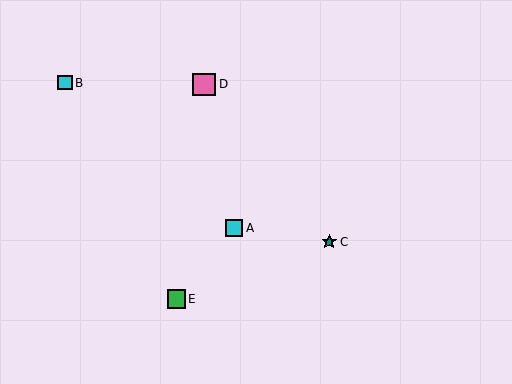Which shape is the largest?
The pink square (labeled D) is the largest.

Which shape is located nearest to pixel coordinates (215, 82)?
The pink square (labeled D) at (204, 84) is nearest to that location.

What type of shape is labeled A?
Shape A is a cyan square.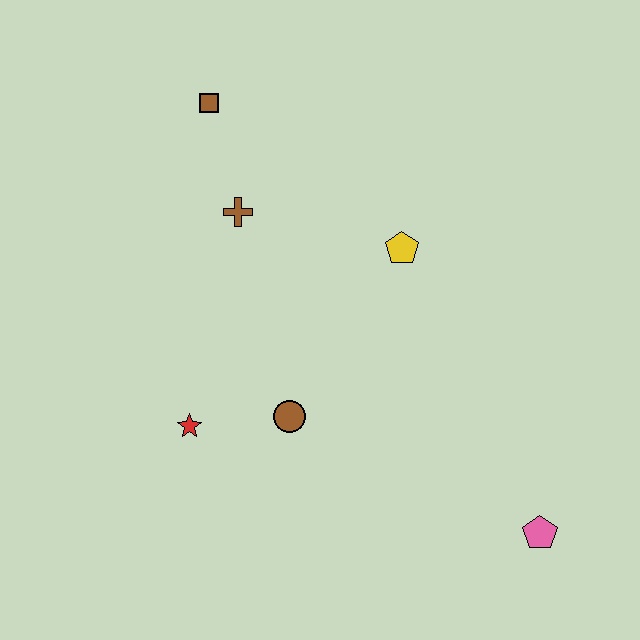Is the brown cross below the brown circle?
No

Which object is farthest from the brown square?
The pink pentagon is farthest from the brown square.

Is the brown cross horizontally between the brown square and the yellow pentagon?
Yes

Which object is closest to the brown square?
The brown cross is closest to the brown square.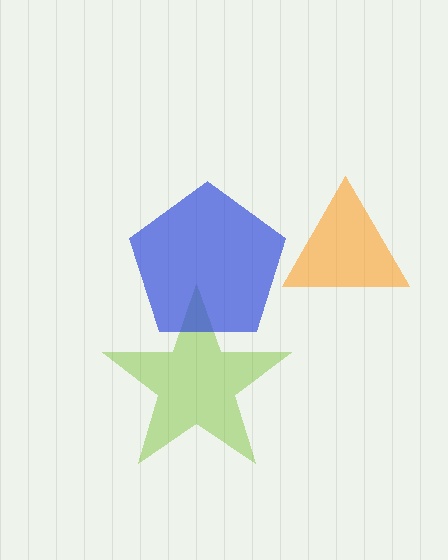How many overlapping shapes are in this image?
There are 3 overlapping shapes in the image.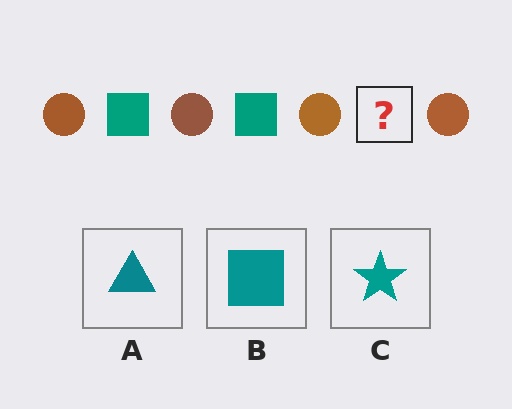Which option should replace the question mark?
Option B.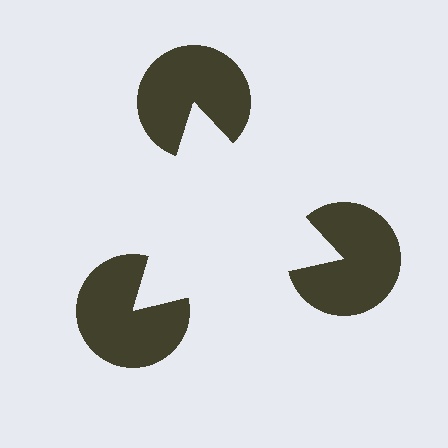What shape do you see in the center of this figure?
An illusory triangle — its edges are inferred from the aligned wedge cuts in the pac-man discs, not physically drawn.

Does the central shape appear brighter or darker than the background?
It typically appears slightly brighter than the background, even though no actual brightness change is drawn.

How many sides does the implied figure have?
3 sides.